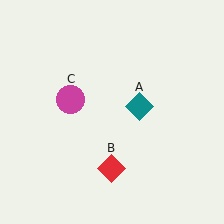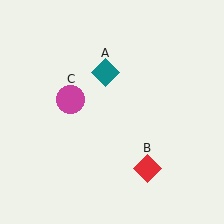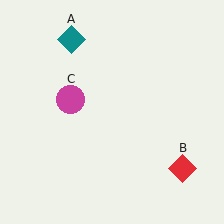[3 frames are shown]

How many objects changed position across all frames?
2 objects changed position: teal diamond (object A), red diamond (object B).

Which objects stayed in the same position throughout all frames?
Magenta circle (object C) remained stationary.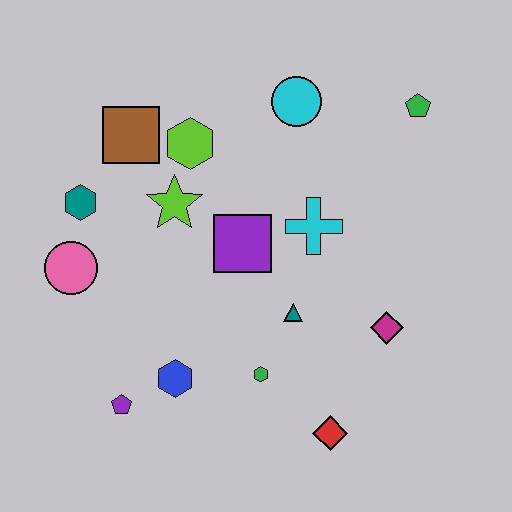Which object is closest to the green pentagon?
The cyan circle is closest to the green pentagon.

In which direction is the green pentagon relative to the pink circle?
The green pentagon is to the right of the pink circle.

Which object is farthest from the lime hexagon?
The red diamond is farthest from the lime hexagon.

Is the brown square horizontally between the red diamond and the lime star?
No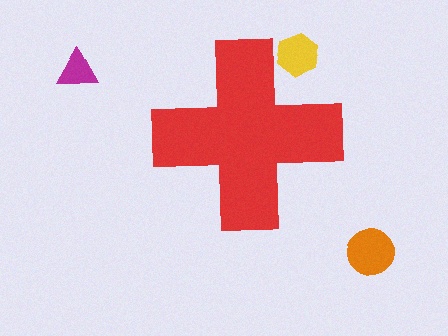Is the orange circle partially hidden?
No, the orange circle is fully visible.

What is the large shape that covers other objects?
A red cross.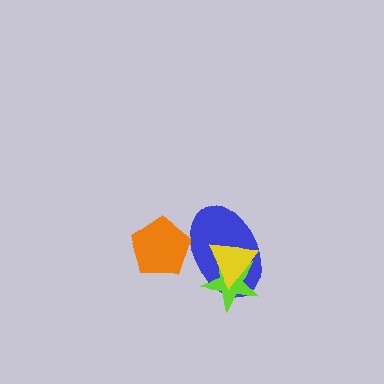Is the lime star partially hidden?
Yes, it is partially covered by another shape.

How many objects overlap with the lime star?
2 objects overlap with the lime star.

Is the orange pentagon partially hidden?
Yes, it is partially covered by another shape.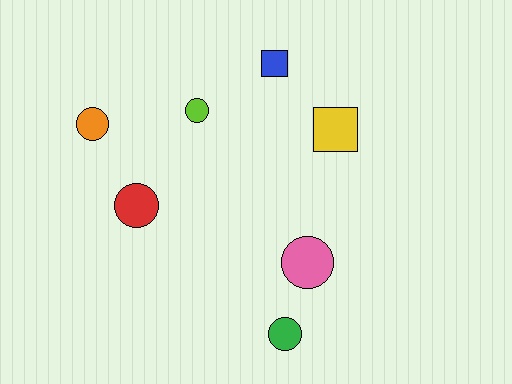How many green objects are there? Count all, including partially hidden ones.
There is 1 green object.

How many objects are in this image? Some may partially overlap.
There are 7 objects.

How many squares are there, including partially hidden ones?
There are 2 squares.